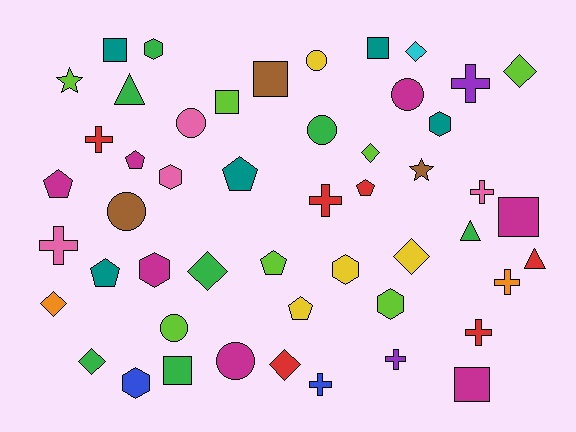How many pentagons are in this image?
There are 7 pentagons.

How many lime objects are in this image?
There are 7 lime objects.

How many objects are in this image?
There are 50 objects.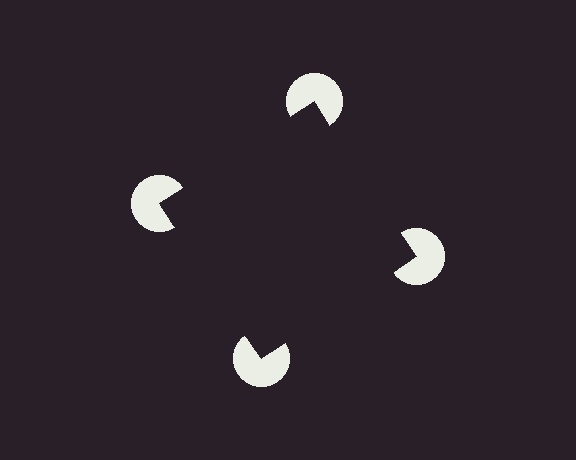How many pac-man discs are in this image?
There are 4 — one at each vertex of the illusory square.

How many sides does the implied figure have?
4 sides.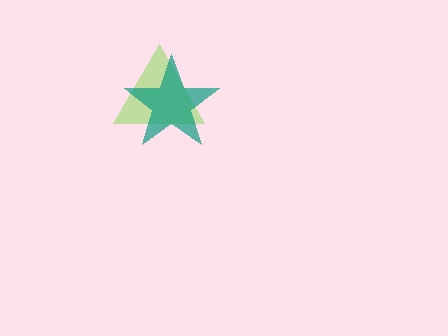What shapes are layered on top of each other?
The layered shapes are: a lime triangle, a teal star.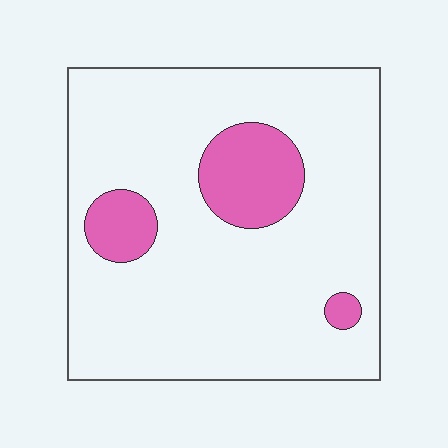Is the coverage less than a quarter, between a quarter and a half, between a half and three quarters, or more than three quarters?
Less than a quarter.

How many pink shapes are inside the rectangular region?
3.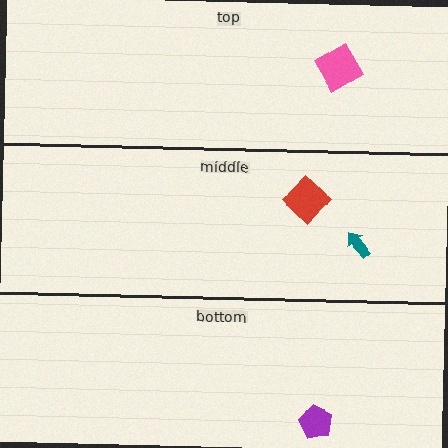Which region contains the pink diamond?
The top region.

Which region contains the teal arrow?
The middle region.